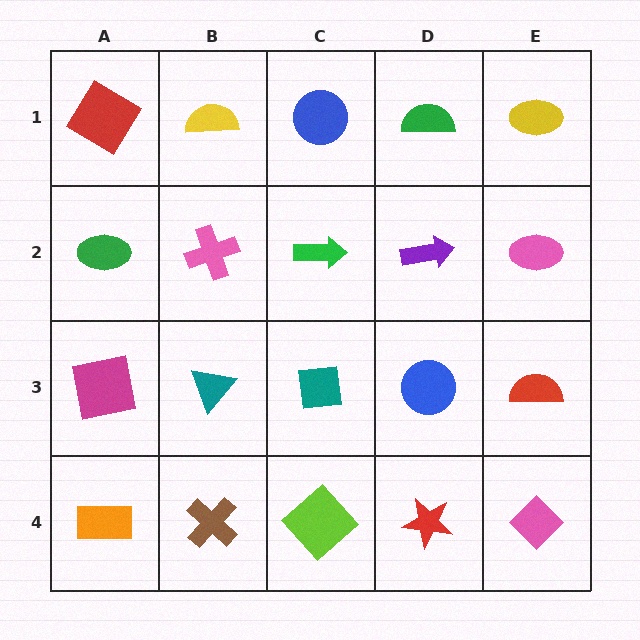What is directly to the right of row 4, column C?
A red star.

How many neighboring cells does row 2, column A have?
3.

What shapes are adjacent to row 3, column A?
A green ellipse (row 2, column A), an orange rectangle (row 4, column A), a teal triangle (row 3, column B).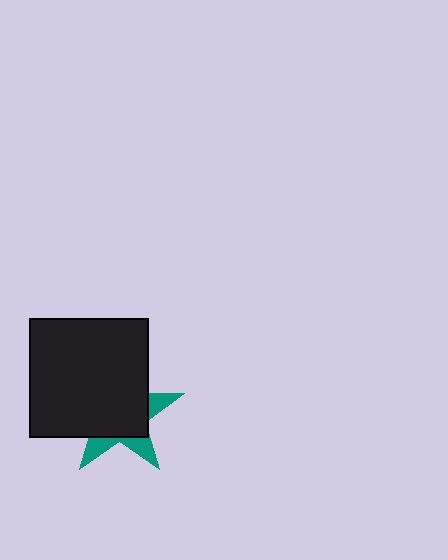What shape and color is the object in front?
The object in front is a black square.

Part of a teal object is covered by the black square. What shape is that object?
It is a star.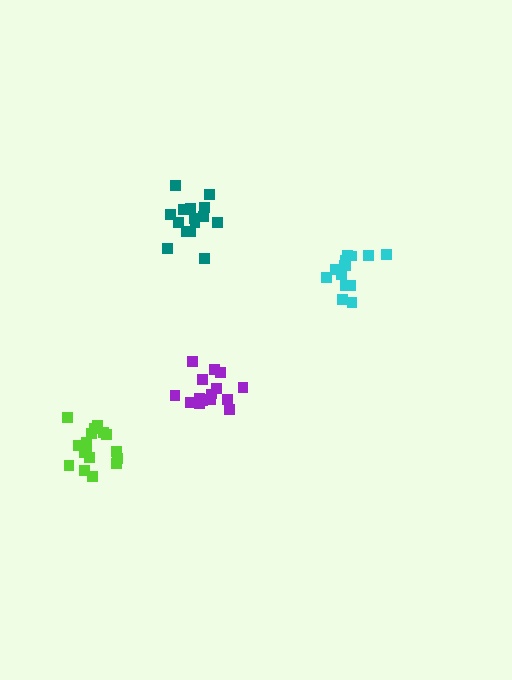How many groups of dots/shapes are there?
There are 4 groups.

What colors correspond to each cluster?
The clusters are colored: cyan, purple, lime, teal.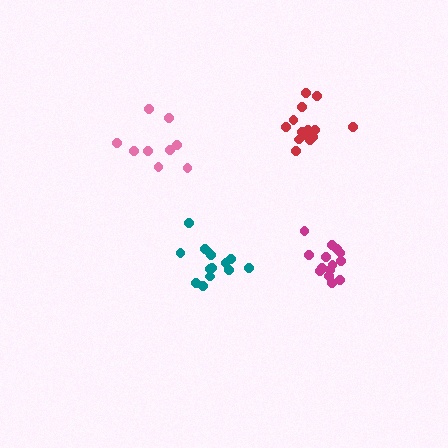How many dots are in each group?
Group 1: 9 dots, Group 2: 14 dots, Group 3: 14 dots, Group 4: 15 dots (52 total).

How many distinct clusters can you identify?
There are 4 distinct clusters.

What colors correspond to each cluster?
The clusters are colored: pink, red, teal, magenta.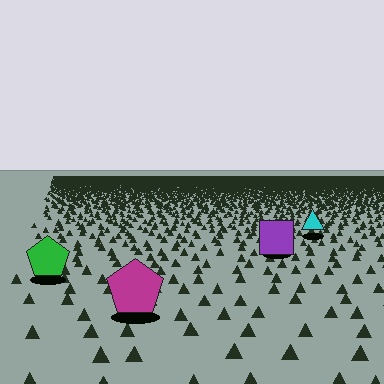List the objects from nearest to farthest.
From nearest to farthest: the magenta pentagon, the green pentagon, the purple square, the cyan triangle.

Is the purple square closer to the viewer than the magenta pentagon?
No. The magenta pentagon is closer — you can tell from the texture gradient: the ground texture is coarser near it.